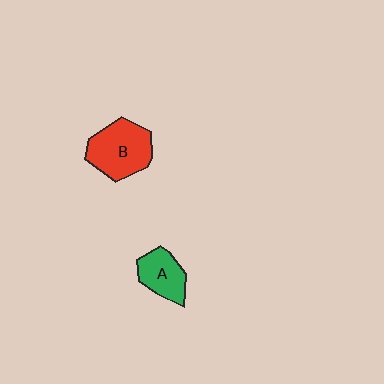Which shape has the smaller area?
Shape A (green).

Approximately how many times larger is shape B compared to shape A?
Approximately 1.6 times.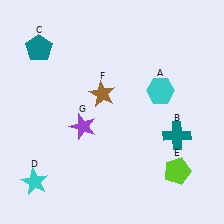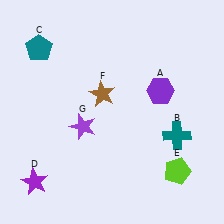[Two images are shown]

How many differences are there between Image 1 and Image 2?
There are 2 differences between the two images.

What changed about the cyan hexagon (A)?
In Image 1, A is cyan. In Image 2, it changed to purple.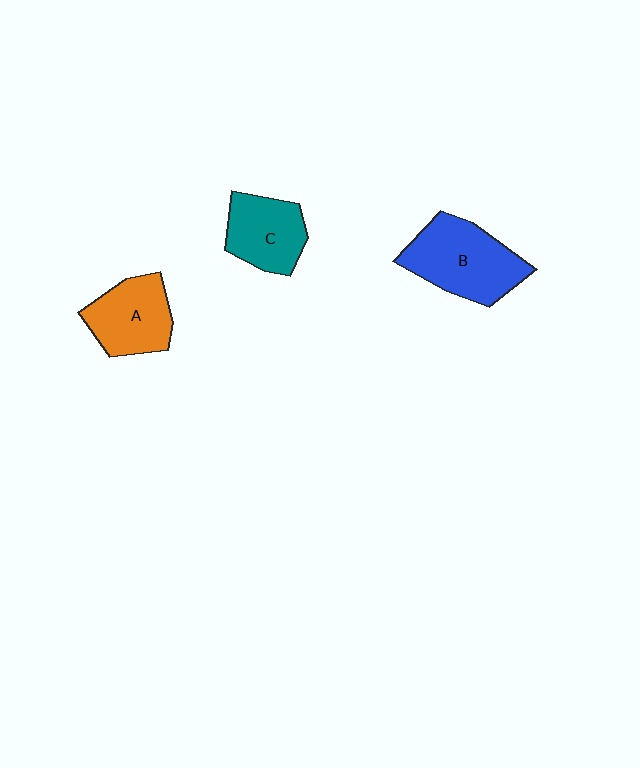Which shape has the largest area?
Shape B (blue).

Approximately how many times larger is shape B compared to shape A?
Approximately 1.3 times.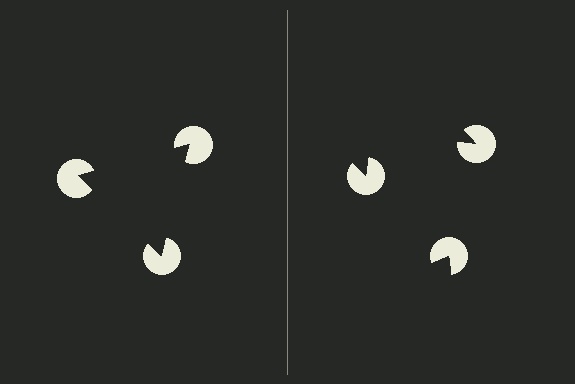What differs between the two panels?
The pac-man discs are positioned identically on both sides; only the wedge orientations differ. On the left they align to a triangle; on the right they are misaligned.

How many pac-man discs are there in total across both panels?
6 — 3 on each side.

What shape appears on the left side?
An illusory triangle.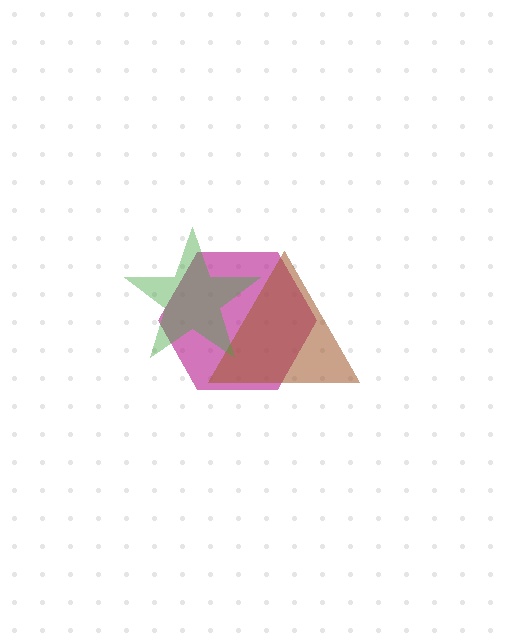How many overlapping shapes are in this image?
There are 3 overlapping shapes in the image.